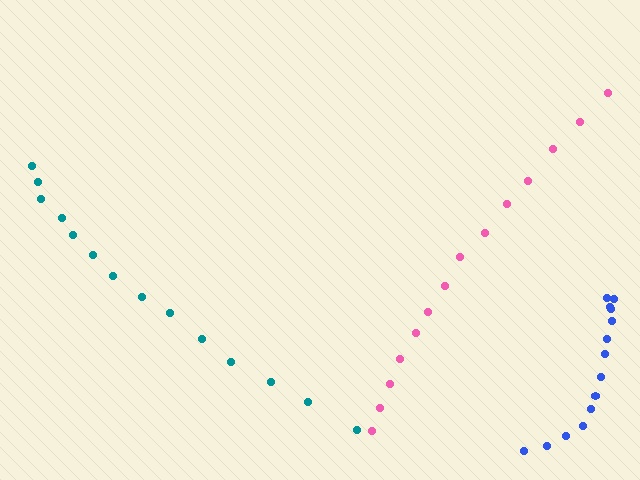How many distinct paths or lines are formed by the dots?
There are 3 distinct paths.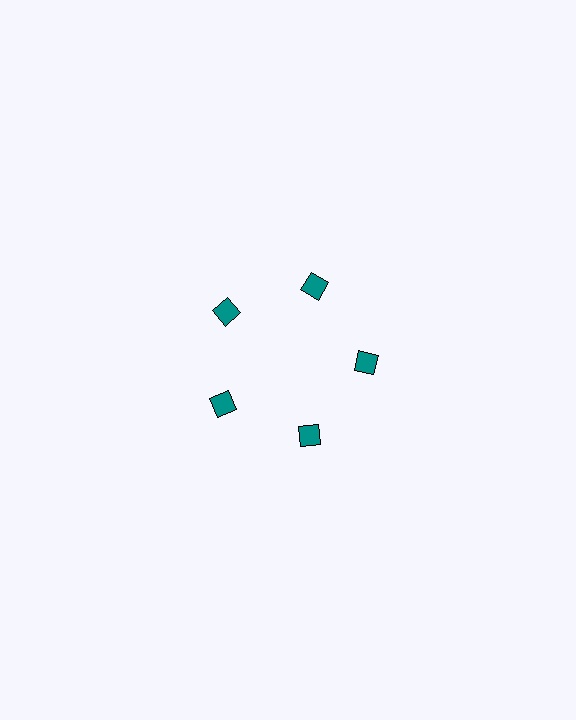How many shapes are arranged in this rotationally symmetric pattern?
There are 10 shapes, arranged in 5 groups of 2.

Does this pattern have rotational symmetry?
Yes, this pattern has 5-fold rotational symmetry. It looks the same after rotating 72 degrees around the center.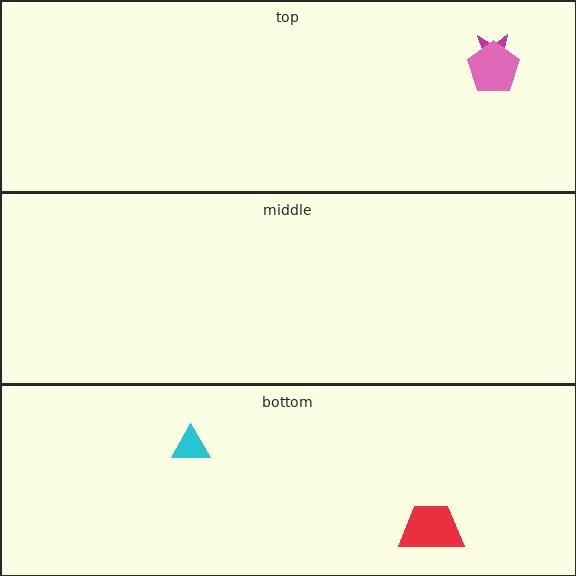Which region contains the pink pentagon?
The top region.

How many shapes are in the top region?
2.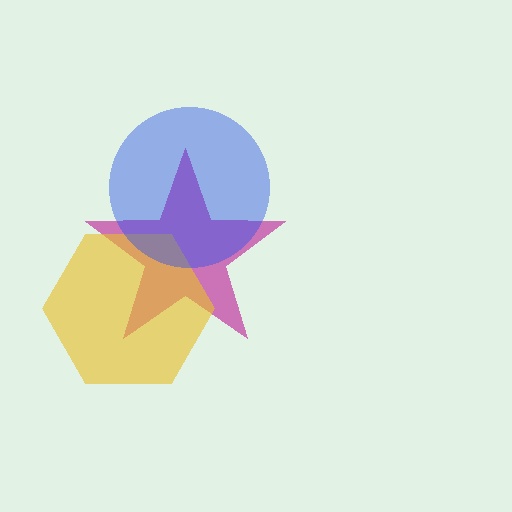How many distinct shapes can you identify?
There are 3 distinct shapes: a magenta star, a yellow hexagon, a blue circle.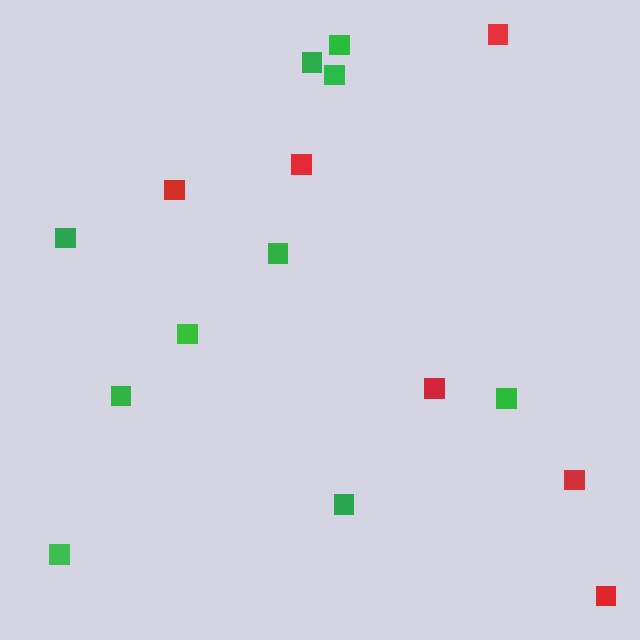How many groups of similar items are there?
There are 2 groups: one group of red squares (6) and one group of green squares (10).